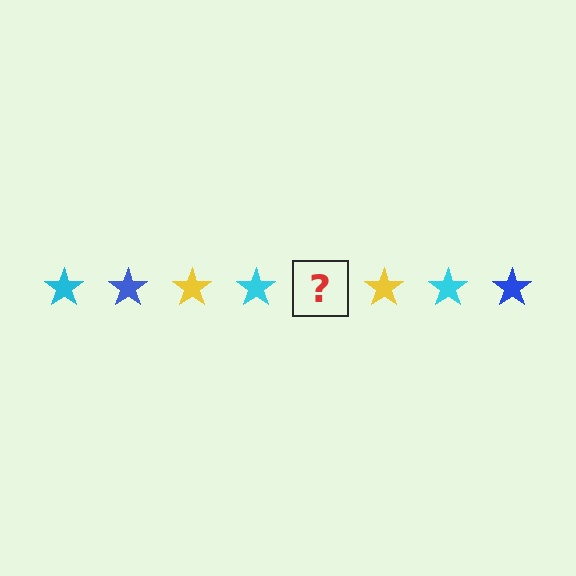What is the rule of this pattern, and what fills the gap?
The rule is that the pattern cycles through cyan, blue, yellow stars. The gap should be filled with a blue star.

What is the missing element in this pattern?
The missing element is a blue star.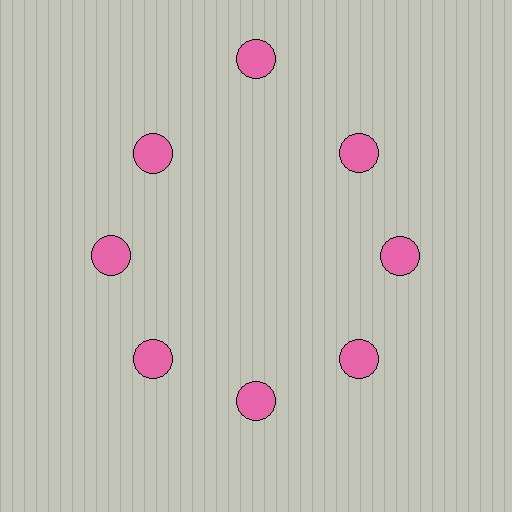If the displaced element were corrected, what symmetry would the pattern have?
It would have 8-fold rotational symmetry — the pattern would map onto itself every 45 degrees.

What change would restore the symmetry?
The symmetry would be restored by moving it inward, back onto the ring so that all 8 circles sit at equal angles and equal distance from the center.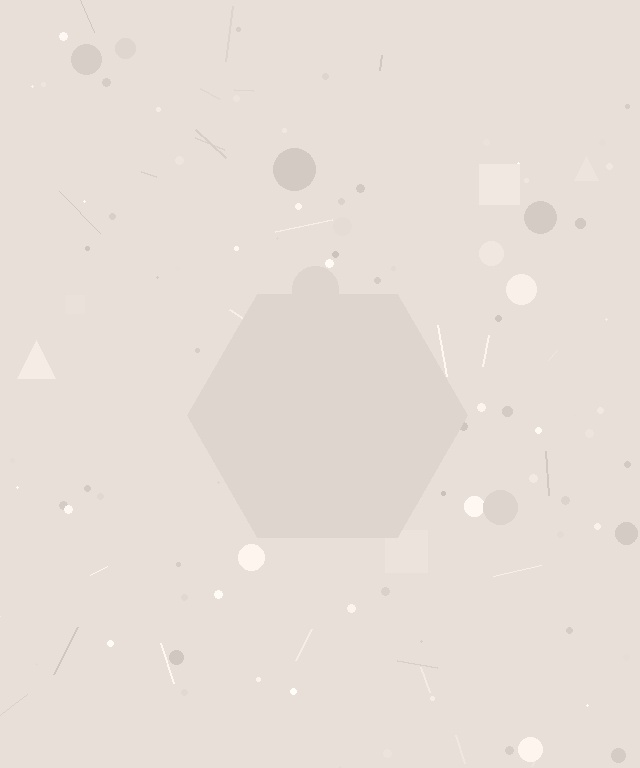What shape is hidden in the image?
A hexagon is hidden in the image.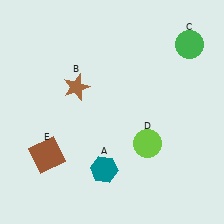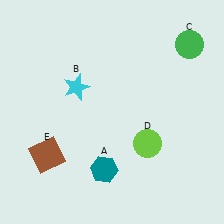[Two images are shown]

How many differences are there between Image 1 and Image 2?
There is 1 difference between the two images.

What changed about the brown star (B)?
In Image 1, B is brown. In Image 2, it changed to cyan.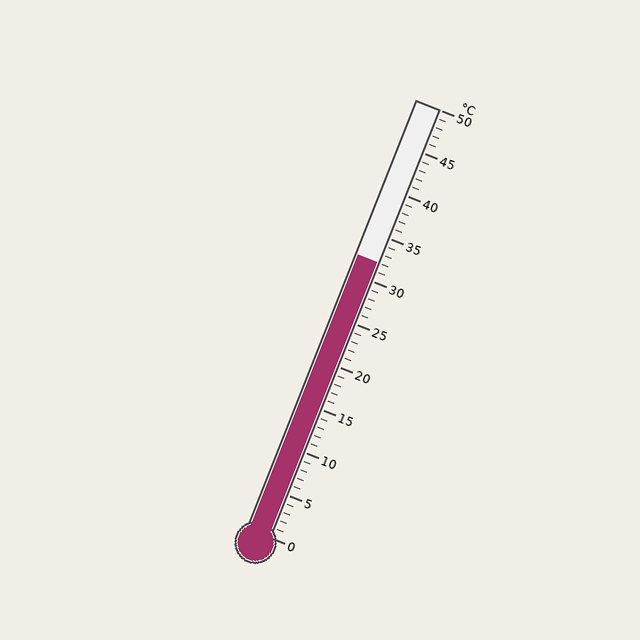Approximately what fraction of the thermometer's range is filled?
The thermometer is filled to approximately 65% of its range.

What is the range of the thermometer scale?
The thermometer scale ranges from 0°C to 50°C.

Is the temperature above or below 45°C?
The temperature is below 45°C.